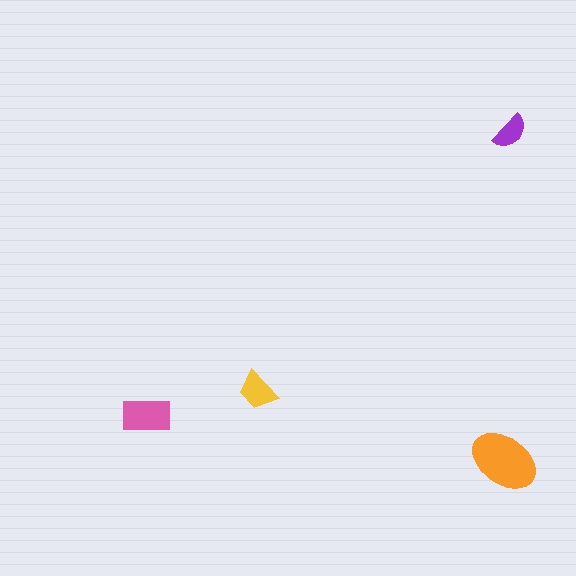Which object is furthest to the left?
The pink rectangle is leftmost.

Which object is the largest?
The orange ellipse.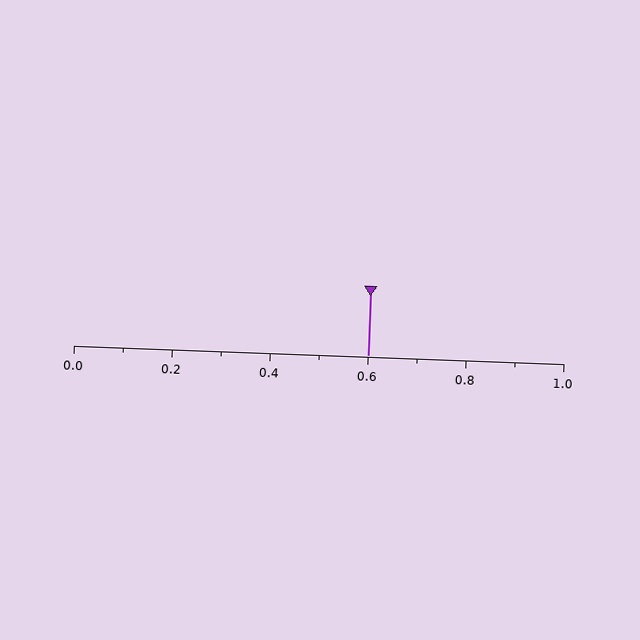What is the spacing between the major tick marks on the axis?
The major ticks are spaced 0.2 apart.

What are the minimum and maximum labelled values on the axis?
The axis runs from 0.0 to 1.0.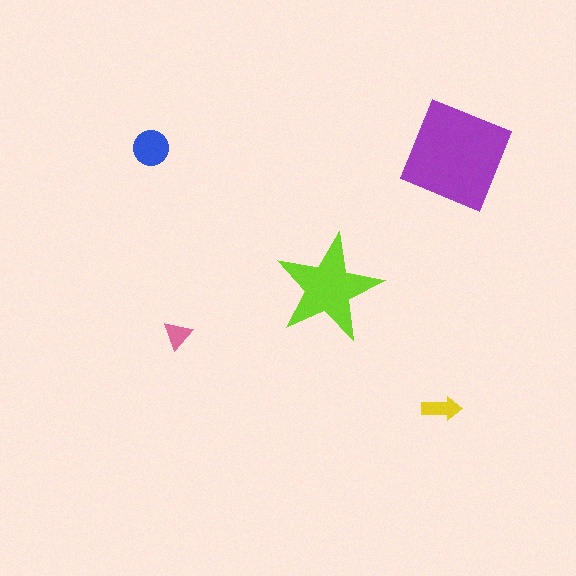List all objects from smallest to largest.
The pink triangle, the yellow arrow, the blue circle, the lime star, the purple diamond.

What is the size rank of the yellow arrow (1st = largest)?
4th.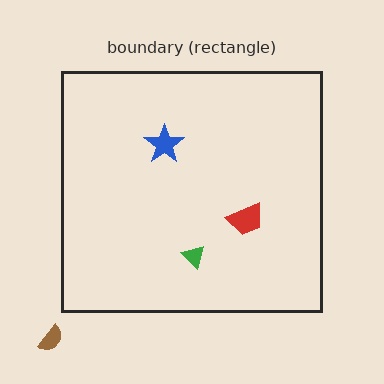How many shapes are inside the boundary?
3 inside, 1 outside.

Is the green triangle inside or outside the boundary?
Inside.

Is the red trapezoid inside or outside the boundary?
Inside.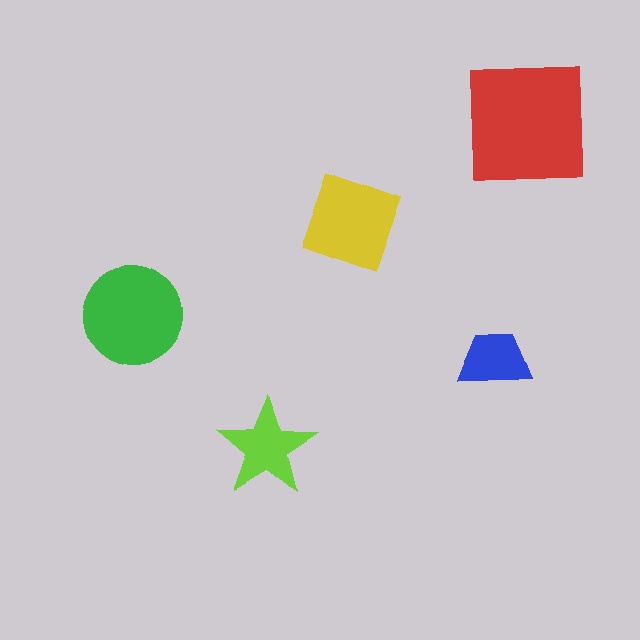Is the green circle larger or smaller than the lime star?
Larger.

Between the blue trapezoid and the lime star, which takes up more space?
The lime star.